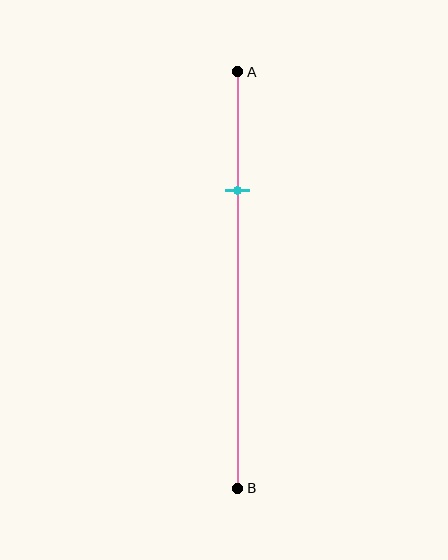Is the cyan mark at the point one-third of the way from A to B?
No, the mark is at about 30% from A, not at the 33% one-third point.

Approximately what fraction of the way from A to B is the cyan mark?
The cyan mark is approximately 30% of the way from A to B.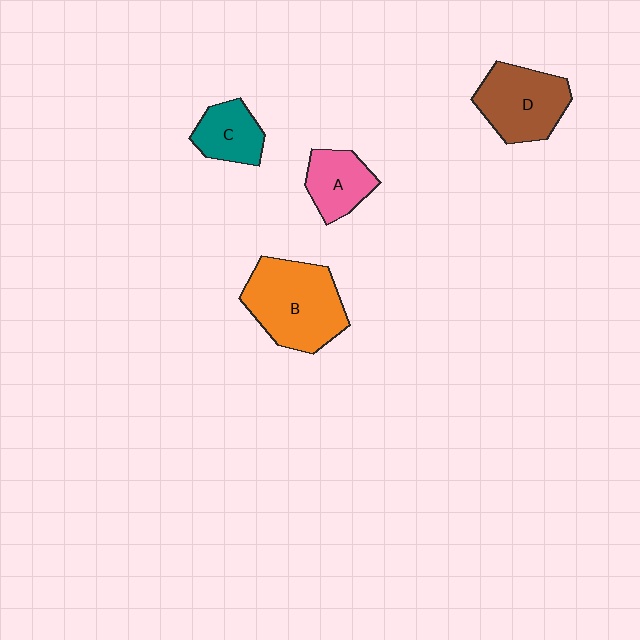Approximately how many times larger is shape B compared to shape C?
Approximately 2.1 times.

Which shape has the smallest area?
Shape C (teal).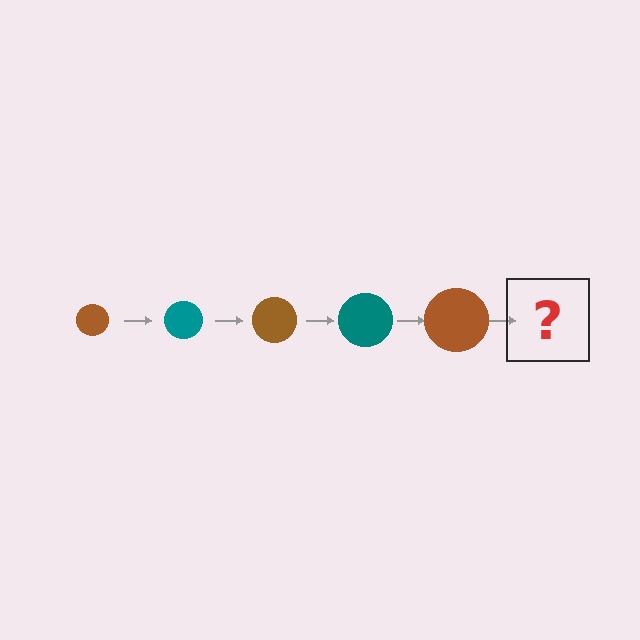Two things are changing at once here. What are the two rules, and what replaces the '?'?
The two rules are that the circle grows larger each step and the color cycles through brown and teal. The '?' should be a teal circle, larger than the previous one.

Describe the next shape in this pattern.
It should be a teal circle, larger than the previous one.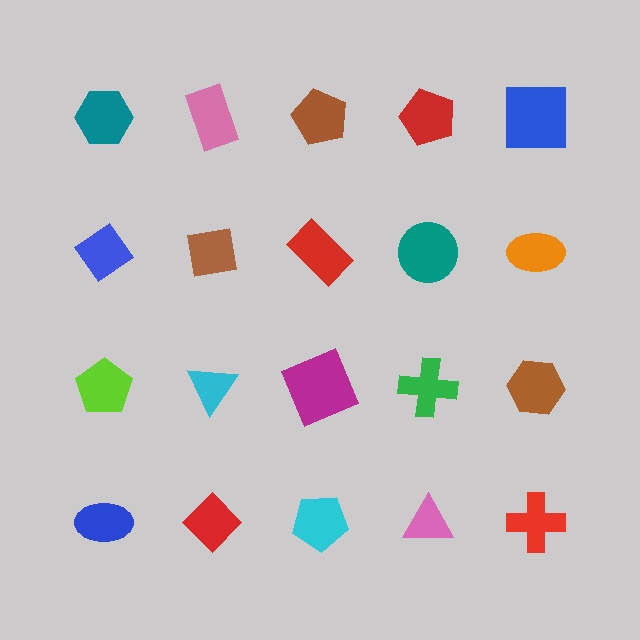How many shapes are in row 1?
5 shapes.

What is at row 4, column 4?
A pink triangle.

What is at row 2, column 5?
An orange ellipse.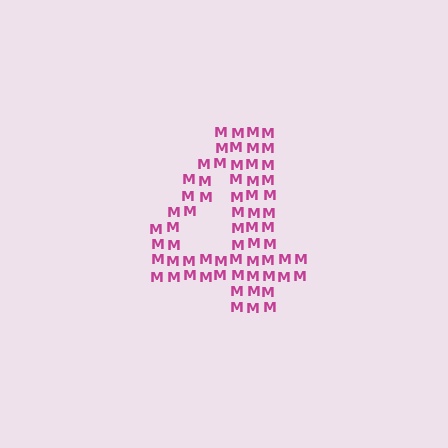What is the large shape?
The large shape is the digit 4.